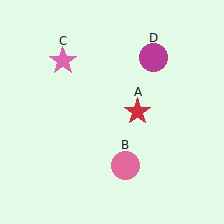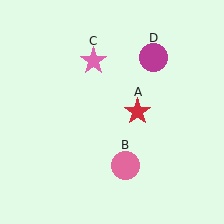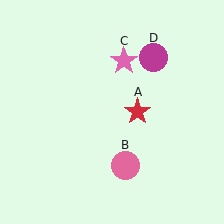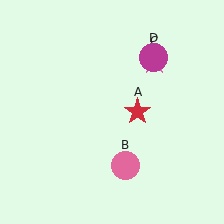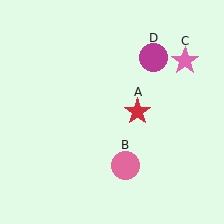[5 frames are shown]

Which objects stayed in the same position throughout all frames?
Red star (object A) and pink circle (object B) and magenta circle (object D) remained stationary.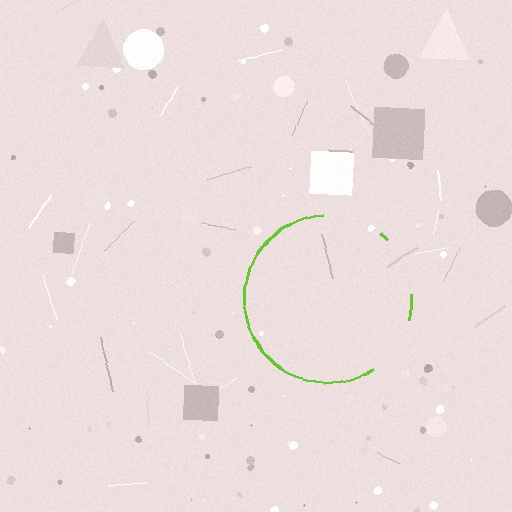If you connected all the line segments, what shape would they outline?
They would outline a circle.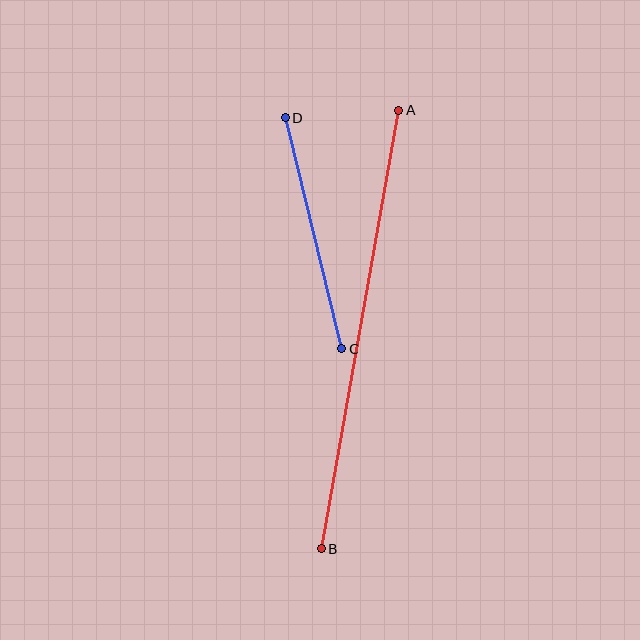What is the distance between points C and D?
The distance is approximately 238 pixels.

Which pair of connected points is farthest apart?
Points A and B are farthest apart.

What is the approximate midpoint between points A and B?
The midpoint is at approximately (360, 329) pixels.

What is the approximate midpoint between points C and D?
The midpoint is at approximately (314, 233) pixels.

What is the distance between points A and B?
The distance is approximately 445 pixels.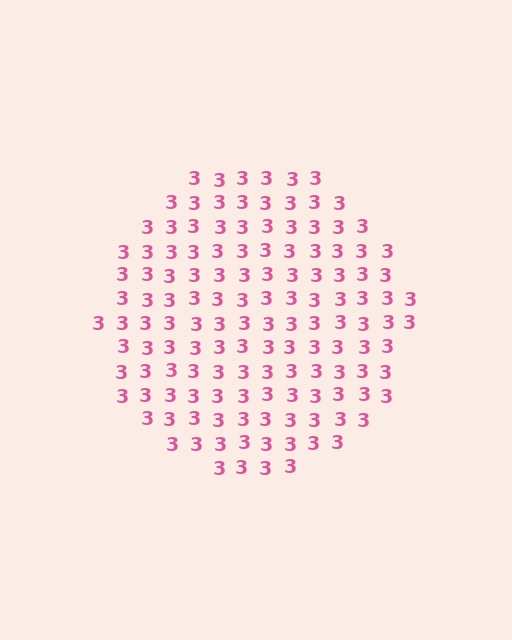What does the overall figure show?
The overall figure shows a circle.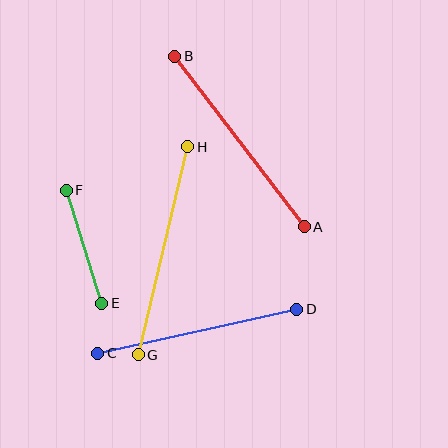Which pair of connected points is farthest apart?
Points A and B are farthest apart.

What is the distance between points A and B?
The distance is approximately 214 pixels.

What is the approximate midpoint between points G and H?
The midpoint is at approximately (163, 251) pixels.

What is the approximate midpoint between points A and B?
The midpoint is at approximately (239, 141) pixels.